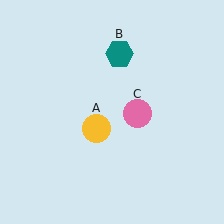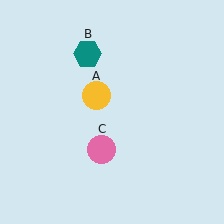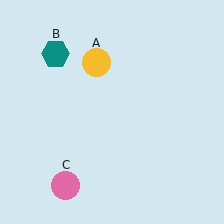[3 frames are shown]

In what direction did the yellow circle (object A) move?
The yellow circle (object A) moved up.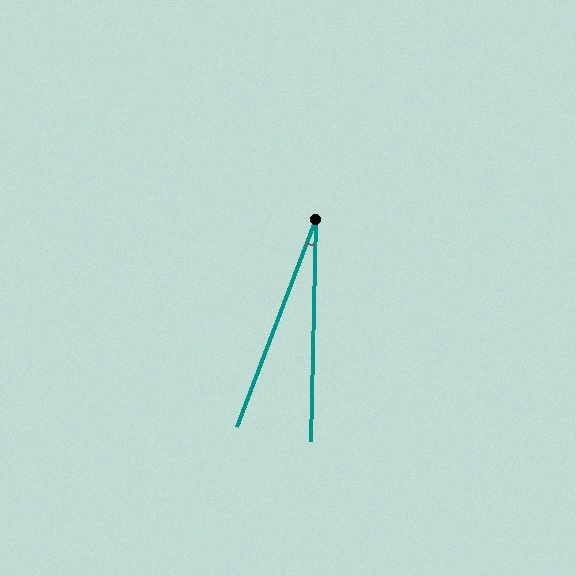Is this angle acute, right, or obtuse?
It is acute.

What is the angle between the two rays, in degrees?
Approximately 19 degrees.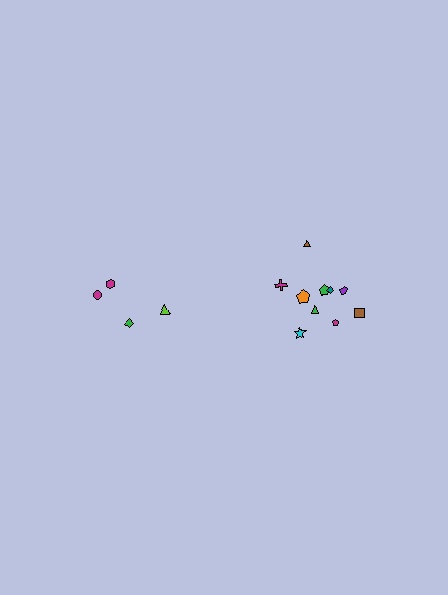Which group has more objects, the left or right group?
The right group.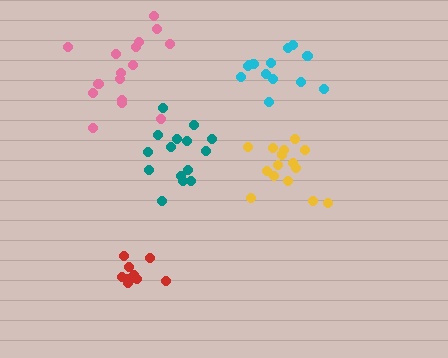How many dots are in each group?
Group 1: 15 dots, Group 2: 10 dots, Group 3: 14 dots, Group 4: 15 dots, Group 5: 16 dots (70 total).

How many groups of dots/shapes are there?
There are 5 groups.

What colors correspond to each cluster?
The clusters are colored: yellow, red, cyan, teal, pink.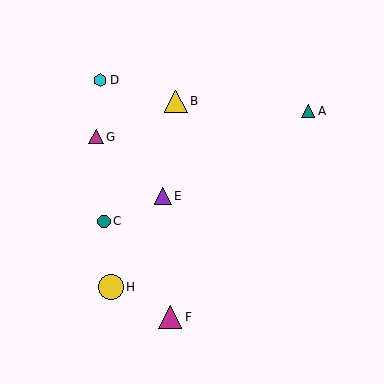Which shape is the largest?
The yellow circle (labeled H) is the largest.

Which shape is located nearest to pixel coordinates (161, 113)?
The yellow triangle (labeled B) at (176, 101) is nearest to that location.